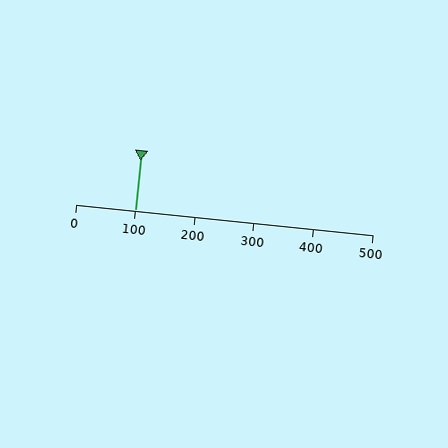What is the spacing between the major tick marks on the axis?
The major ticks are spaced 100 apart.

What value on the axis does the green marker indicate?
The marker indicates approximately 100.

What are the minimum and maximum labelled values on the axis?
The axis runs from 0 to 500.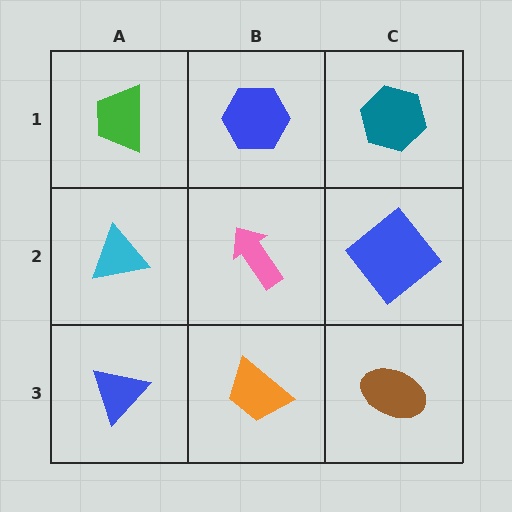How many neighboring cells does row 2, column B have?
4.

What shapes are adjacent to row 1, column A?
A cyan triangle (row 2, column A), a blue hexagon (row 1, column B).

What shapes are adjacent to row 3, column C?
A blue diamond (row 2, column C), an orange trapezoid (row 3, column B).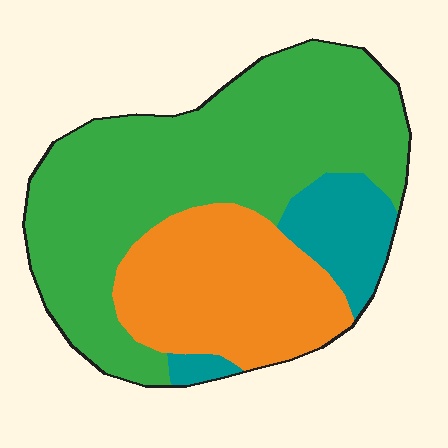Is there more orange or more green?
Green.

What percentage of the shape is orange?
Orange covers about 30% of the shape.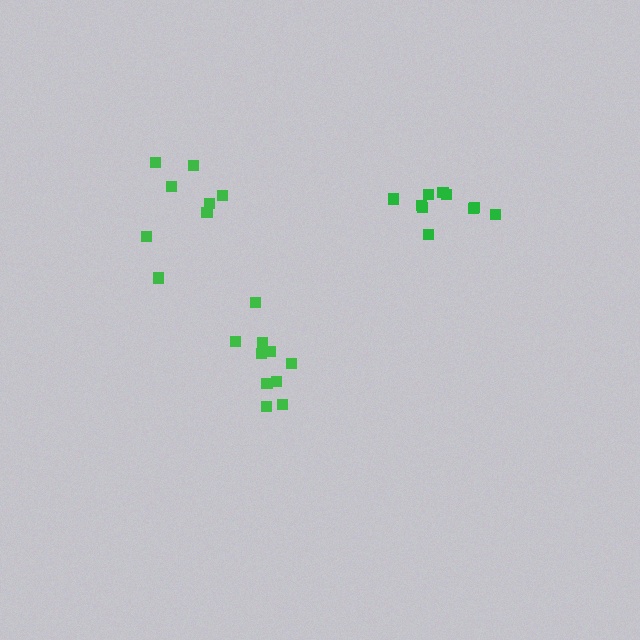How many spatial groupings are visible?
There are 3 spatial groupings.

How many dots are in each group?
Group 1: 10 dots, Group 2: 10 dots, Group 3: 8 dots (28 total).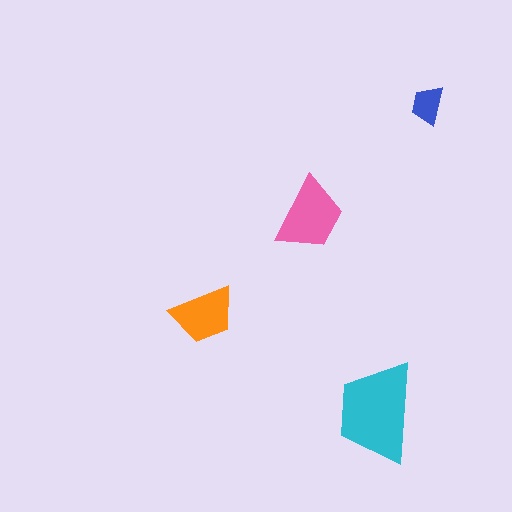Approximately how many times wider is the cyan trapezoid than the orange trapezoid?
About 1.5 times wider.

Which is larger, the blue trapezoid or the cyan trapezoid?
The cyan one.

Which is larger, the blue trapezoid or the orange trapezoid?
The orange one.